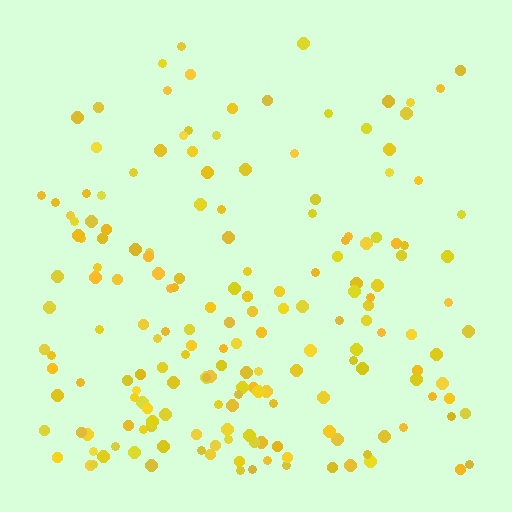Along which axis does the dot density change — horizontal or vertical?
Vertical.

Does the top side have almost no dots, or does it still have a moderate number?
Still a moderate number, just noticeably fewer than the bottom.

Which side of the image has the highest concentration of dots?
The bottom.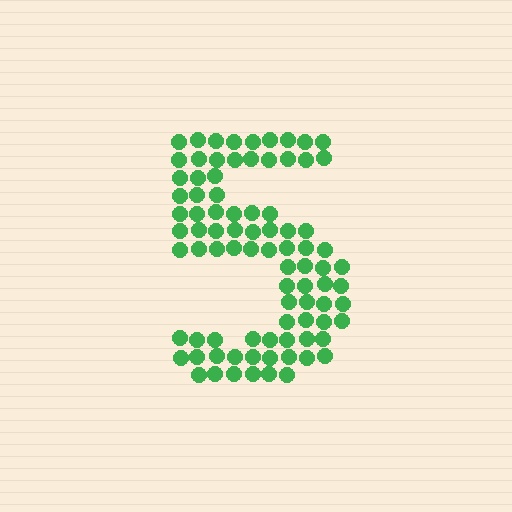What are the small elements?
The small elements are circles.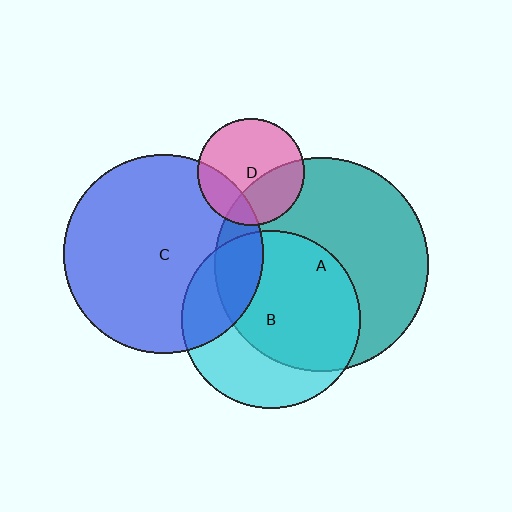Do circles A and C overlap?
Yes.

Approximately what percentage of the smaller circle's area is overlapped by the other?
Approximately 15%.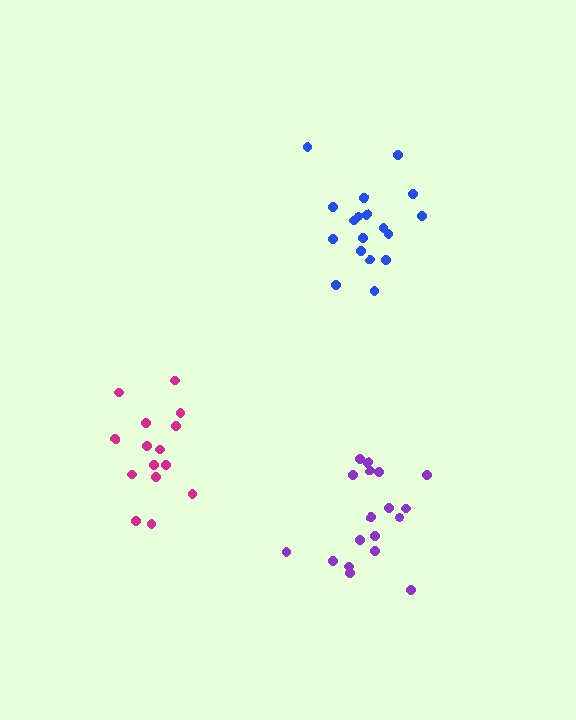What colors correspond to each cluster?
The clusters are colored: purple, blue, magenta.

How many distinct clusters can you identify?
There are 3 distinct clusters.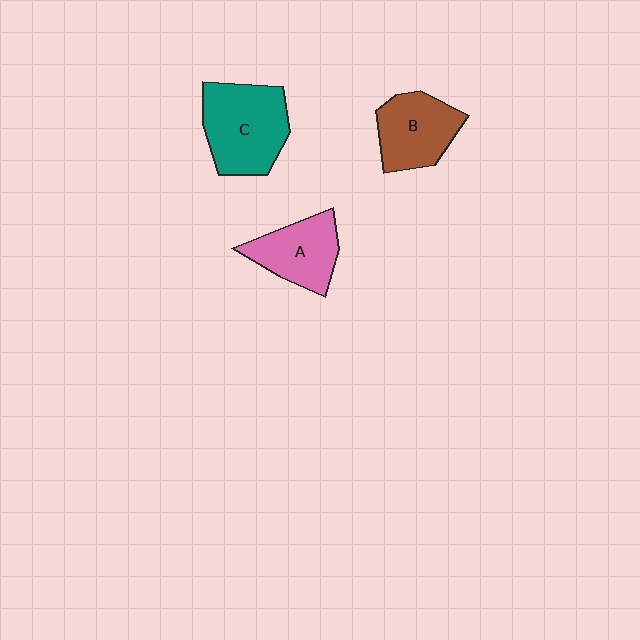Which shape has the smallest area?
Shape A (pink).